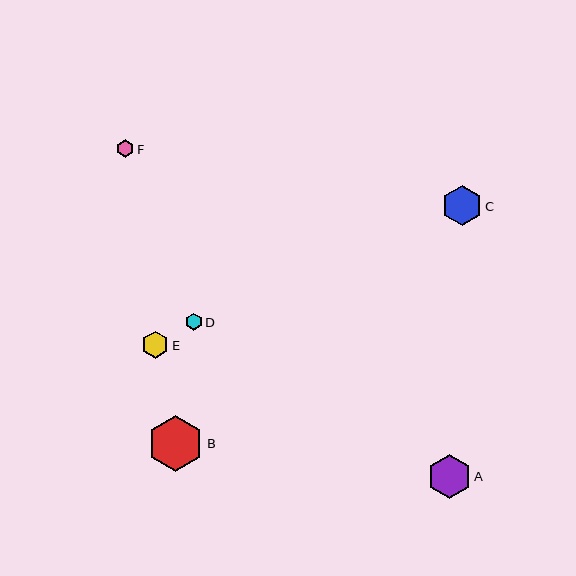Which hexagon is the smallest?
Hexagon D is the smallest with a size of approximately 17 pixels.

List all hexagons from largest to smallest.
From largest to smallest: B, A, C, E, F, D.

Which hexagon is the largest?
Hexagon B is the largest with a size of approximately 56 pixels.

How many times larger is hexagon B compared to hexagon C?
Hexagon B is approximately 1.4 times the size of hexagon C.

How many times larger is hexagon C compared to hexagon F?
Hexagon C is approximately 2.4 times the size of hexagon F.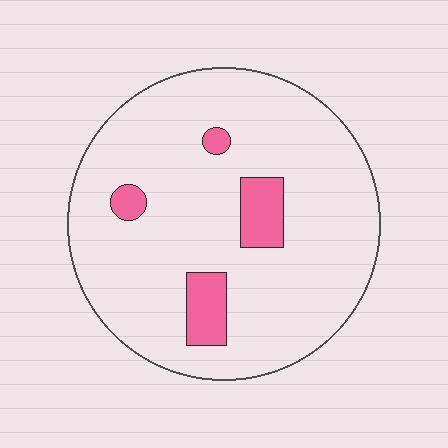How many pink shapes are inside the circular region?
4.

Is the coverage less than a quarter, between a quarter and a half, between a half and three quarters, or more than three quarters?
Less than a quarter.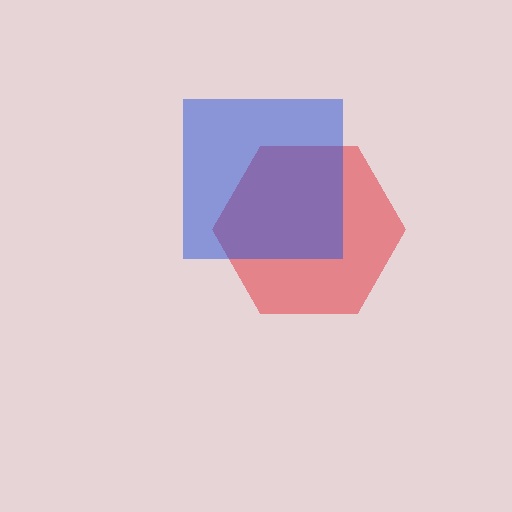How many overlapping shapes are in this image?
There are 2 overlapping shapes in the image.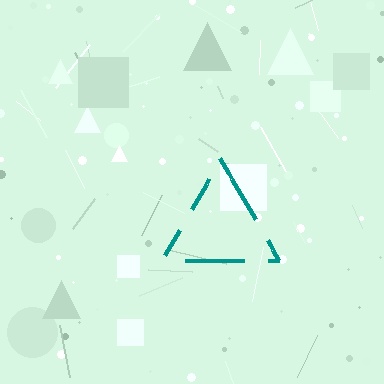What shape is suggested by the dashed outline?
The dashed outline suggests a triangle.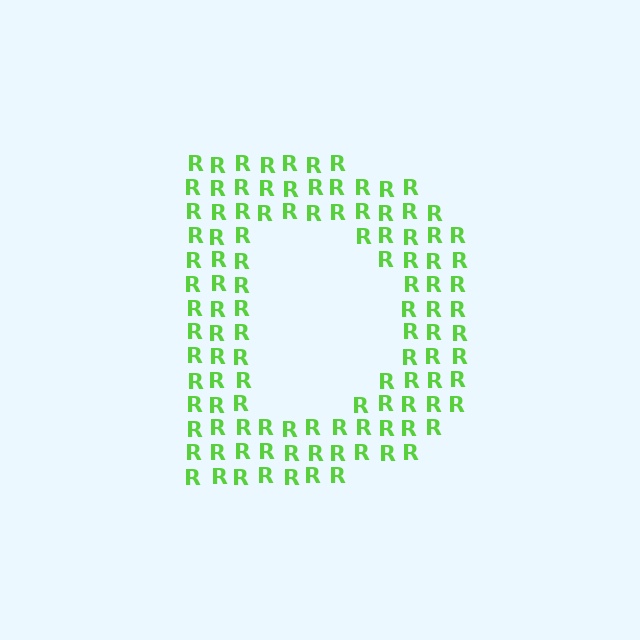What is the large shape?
The large shape is the letter D.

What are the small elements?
The small elements are letter R's.